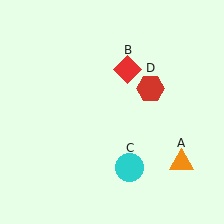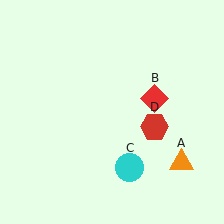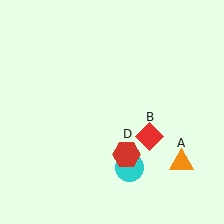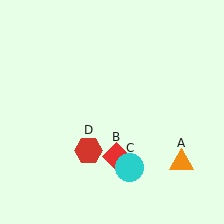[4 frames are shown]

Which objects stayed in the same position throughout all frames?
Orange triangle (object A) and cyan circle (object C) remained stationary.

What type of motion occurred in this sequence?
The red diamond (object B), red hexagon (object D) rotated clockwise around the center of the scene.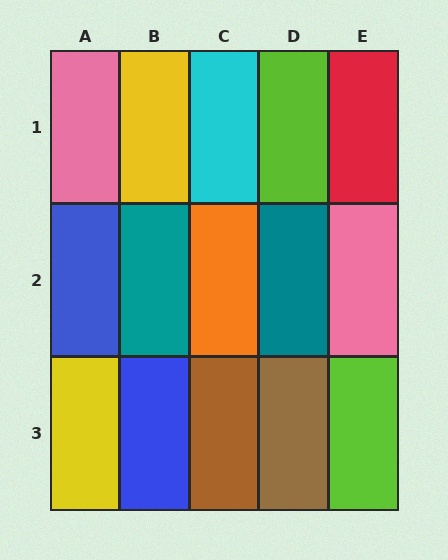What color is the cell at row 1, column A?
Pink.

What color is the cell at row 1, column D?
Lime.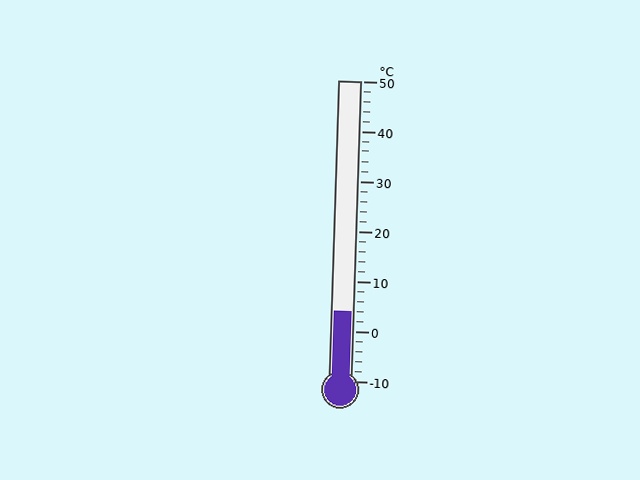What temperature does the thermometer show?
The thermometer shows approximately 4°C.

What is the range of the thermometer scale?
The thermometer scale ranges from -10°C to 50°C.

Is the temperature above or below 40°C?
The temperature is below 40°C.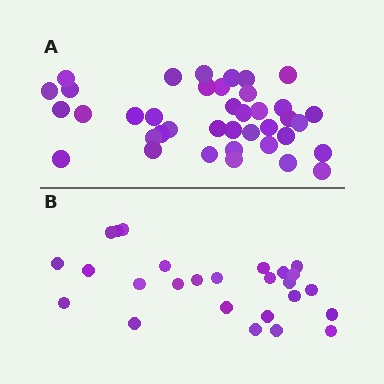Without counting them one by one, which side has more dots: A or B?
Region A (the top region) has more dots.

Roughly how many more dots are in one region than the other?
Region A has approximately 15 more dots than region B.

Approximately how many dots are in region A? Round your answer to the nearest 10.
About 40 dots. (The exact count is 39, which rounds to 40.)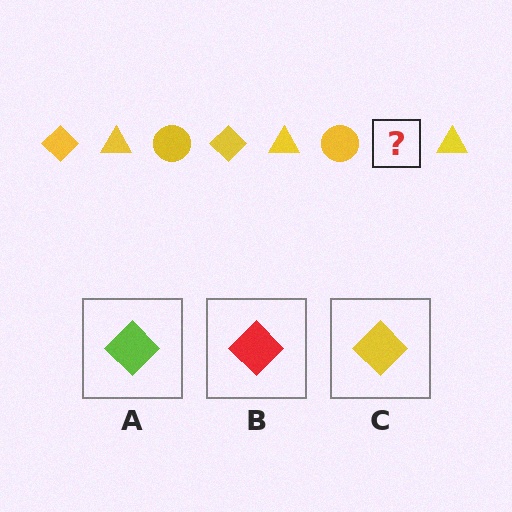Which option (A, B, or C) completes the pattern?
C.